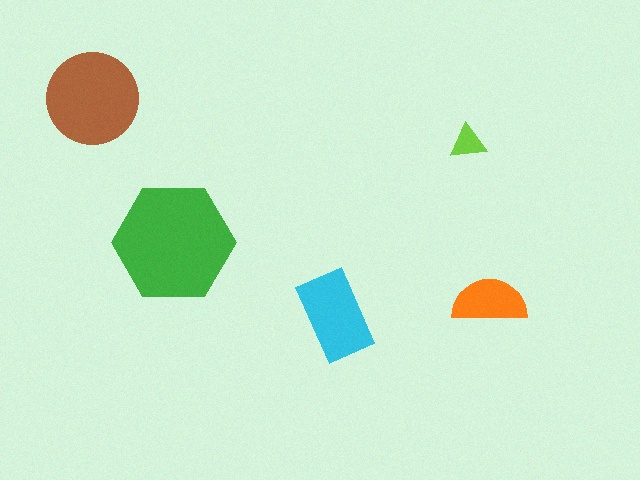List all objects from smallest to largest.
The lime triangle, the orange semicircle, the cyan rectangle, the brown circle, the green hexagon.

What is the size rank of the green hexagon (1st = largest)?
1st.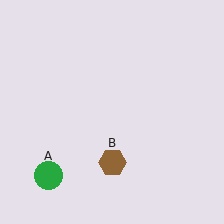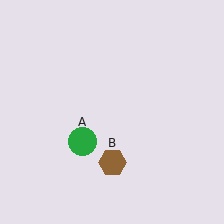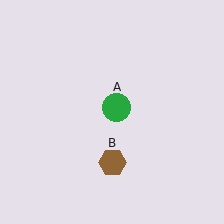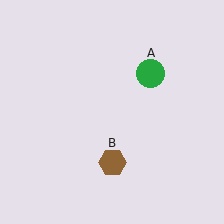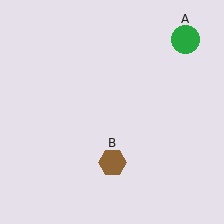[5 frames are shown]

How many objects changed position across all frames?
1 object changed position: green circle (object A).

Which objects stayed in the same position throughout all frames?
Brown hexagon (object B) remained stationary.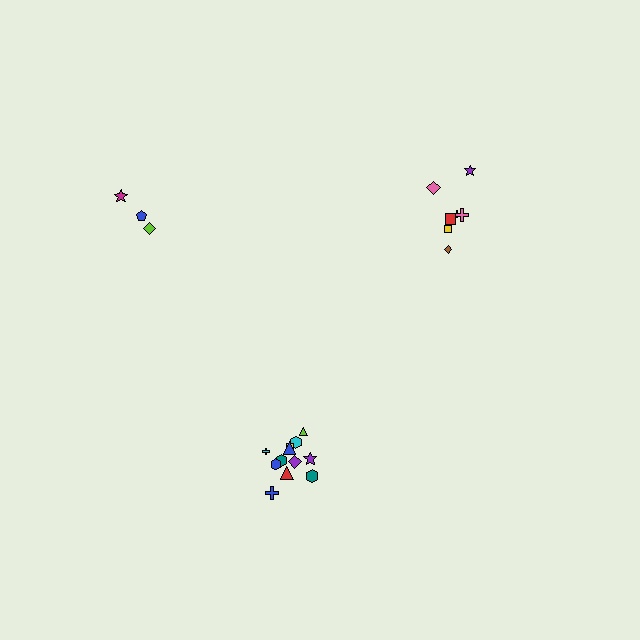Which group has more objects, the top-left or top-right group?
The top-right group.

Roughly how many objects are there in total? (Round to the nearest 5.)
Roughly 20 objects in total.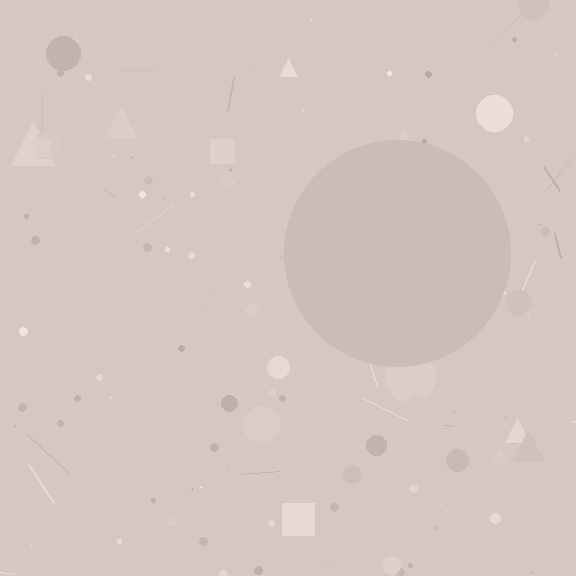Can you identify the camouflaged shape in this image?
The camouflaged shape is a circle.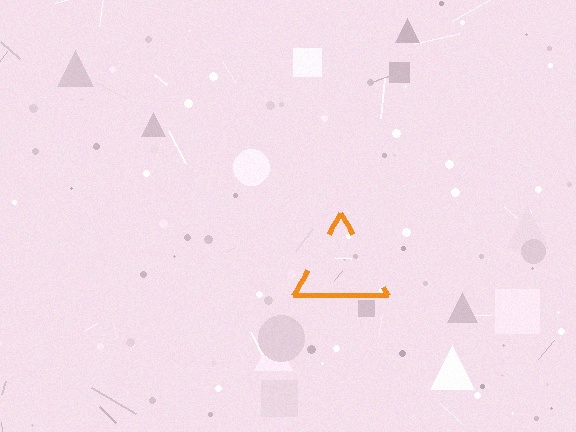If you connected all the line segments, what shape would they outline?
They would outline a triangle.